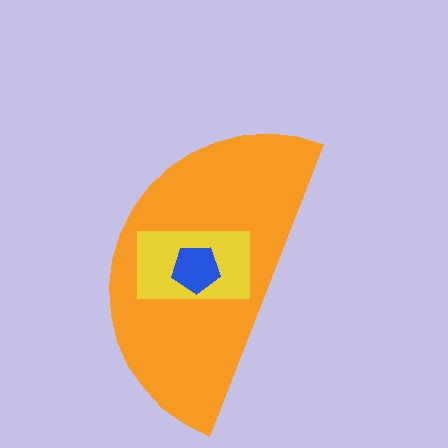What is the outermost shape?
The orange semicircle.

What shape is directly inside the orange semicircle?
The yellow rectangle.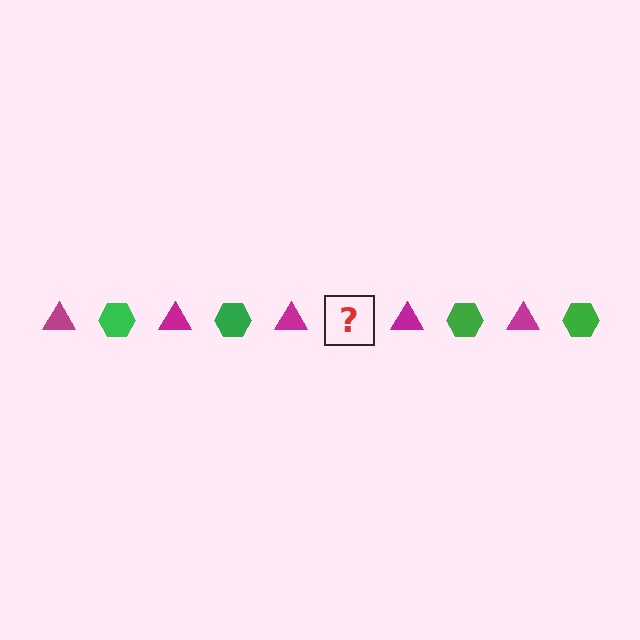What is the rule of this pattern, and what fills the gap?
The rule is that the pattern alternates between magenta triangle and green hexagon. The gap should be filled with a green hexagon.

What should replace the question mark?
The question mark should be replaced with a green hexagon.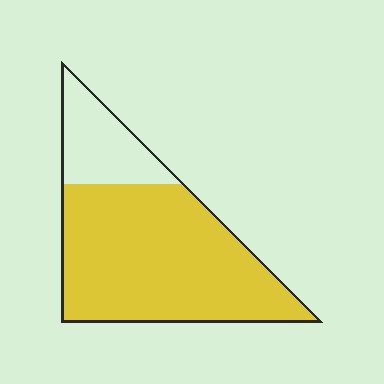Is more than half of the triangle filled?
Yes.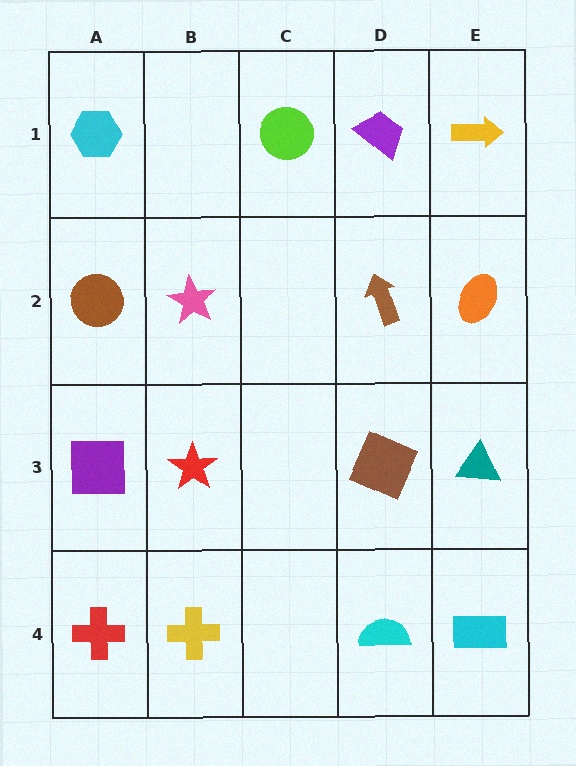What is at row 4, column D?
A cyan semicircle.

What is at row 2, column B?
A pink star.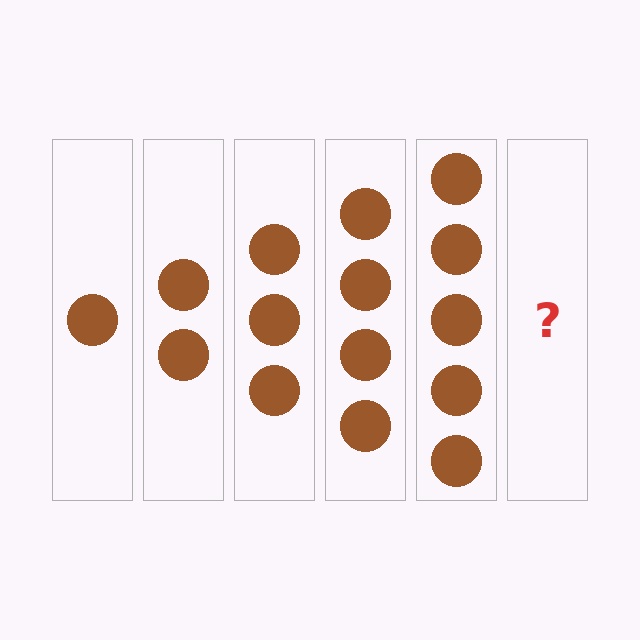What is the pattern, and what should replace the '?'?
The pattern is that each step adds one more circle. The '?' should be 6 circles.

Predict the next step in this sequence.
The next step is 6 circles.